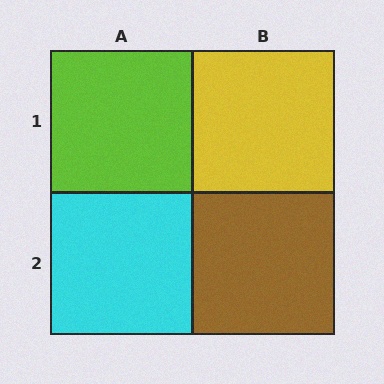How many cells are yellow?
1 cell is yellow.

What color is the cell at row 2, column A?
Cyan.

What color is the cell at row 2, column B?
Brown.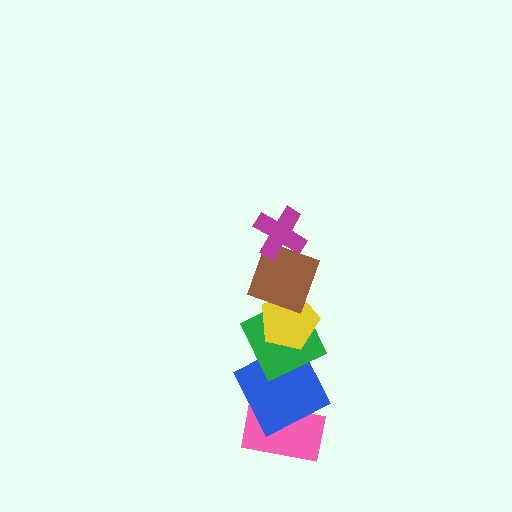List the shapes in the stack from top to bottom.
From top to bottom: the magenta cross, the brown square, the yellow pentagon, the green square, the blue square, the pink rectangle.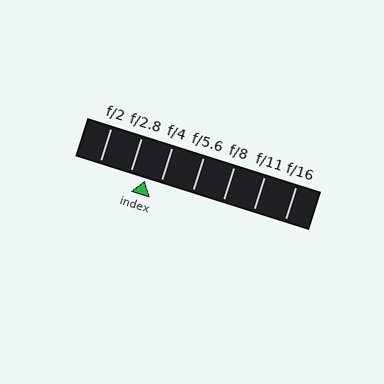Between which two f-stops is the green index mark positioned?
The index mark is between f/2.8 and f/4.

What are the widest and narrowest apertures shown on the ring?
The widest aperture shown is f/2 and the narrowest is f/16.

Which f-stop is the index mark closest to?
The index mark is closest to f/4.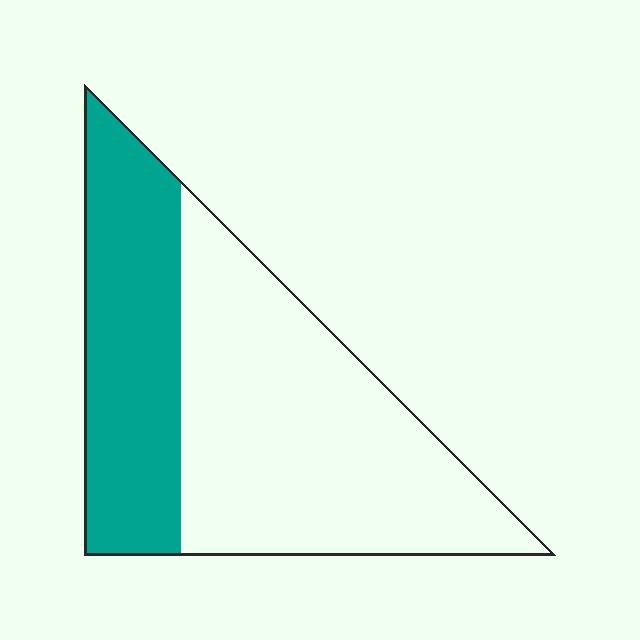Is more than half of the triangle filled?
No.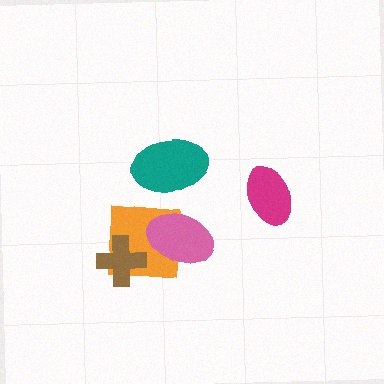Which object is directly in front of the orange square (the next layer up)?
The brown cross is directly in front of the orange square.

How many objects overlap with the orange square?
2 objects overlap with the orange square.